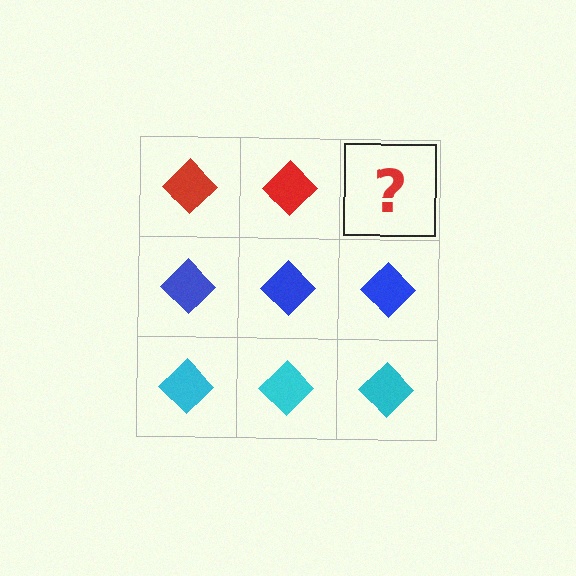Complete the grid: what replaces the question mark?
The question mark should be replaced with a red diamond.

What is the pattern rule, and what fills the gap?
The rule is that each row has a consistent color. The gap should be filled with a red diamond.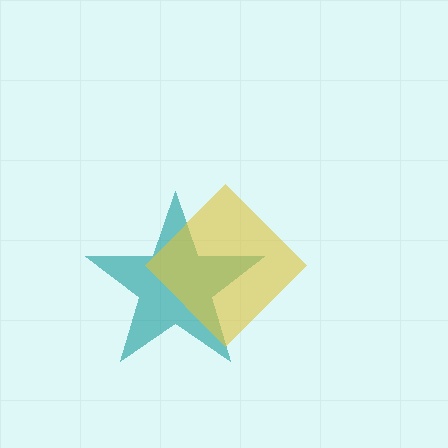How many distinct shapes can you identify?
There are 2 distinct shapes: a teal star, a yellow diamond.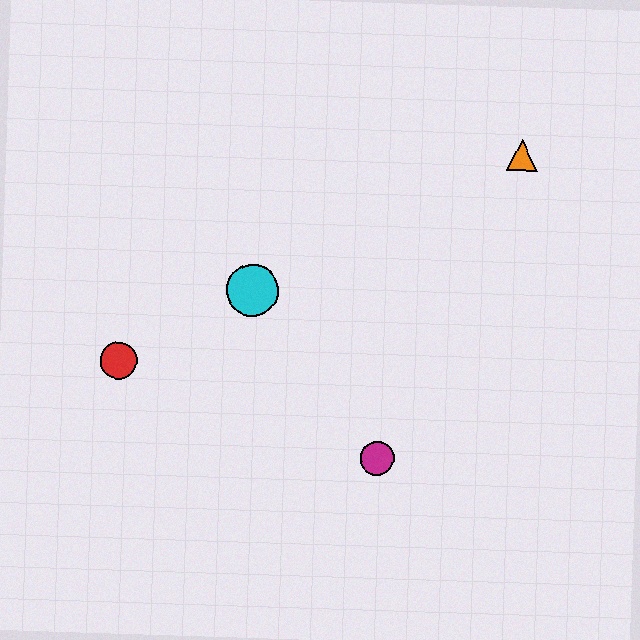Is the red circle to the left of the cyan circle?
Yes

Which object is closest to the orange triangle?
The cyan circle is closest to the orange triangle.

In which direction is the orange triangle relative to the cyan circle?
The orange triangle is to the right of the cyan circle.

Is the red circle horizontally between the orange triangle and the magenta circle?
No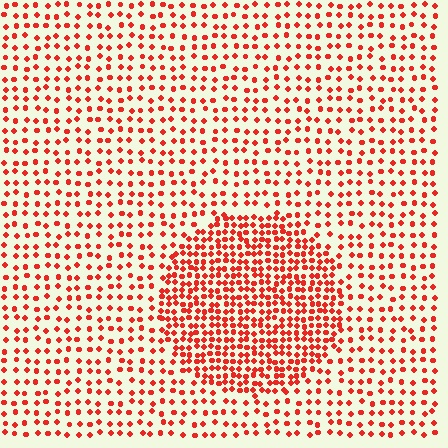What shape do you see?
I see a circle.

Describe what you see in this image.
The image contains small red elements arranged at two different densities. A circle-shaped region is visible where the elements are more densely packed than the surrounding area.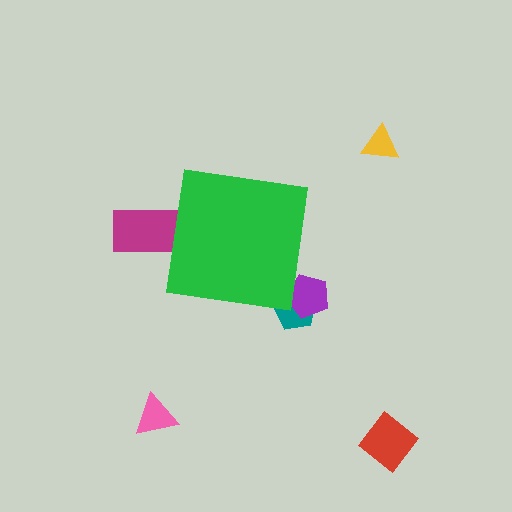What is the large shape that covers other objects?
A green square.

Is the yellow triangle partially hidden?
No, the yellow triangle is fully visible.